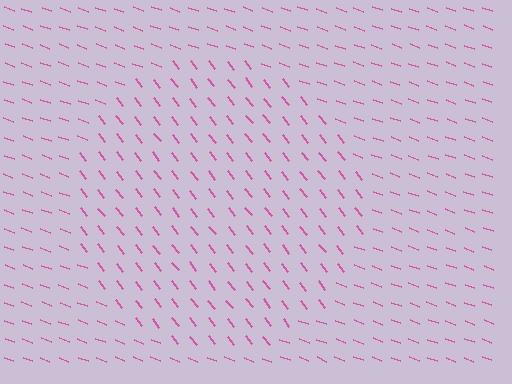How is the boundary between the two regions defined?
The boundary is defined purely by a change in line orientation (approximately 31 degrees difference). All lines are the same color and thickness.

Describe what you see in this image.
The image is filled with small pink line segments. A circle region in the image has lines oriented differently from the surrounding lines, creating a visible texture boundary.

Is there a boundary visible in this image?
Yes, there is a texture boundary formed by a change in line orientation.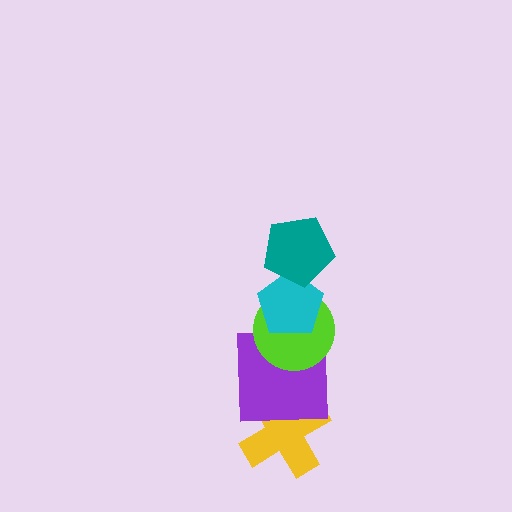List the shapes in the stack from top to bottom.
From top to bottom: the teal pentagon, the cyan pentagon, the lime circle, the purple square, the yellow cross.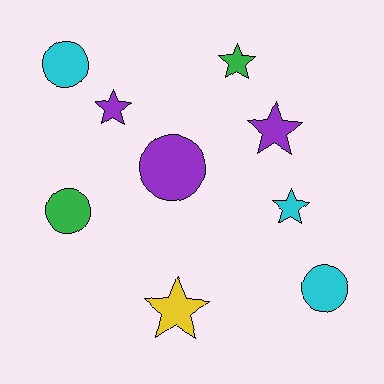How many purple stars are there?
There are 2 purple stars.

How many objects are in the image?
There are 9 objects.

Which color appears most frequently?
Cyan, with 3 objects.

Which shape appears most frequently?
Star, with 5 objects.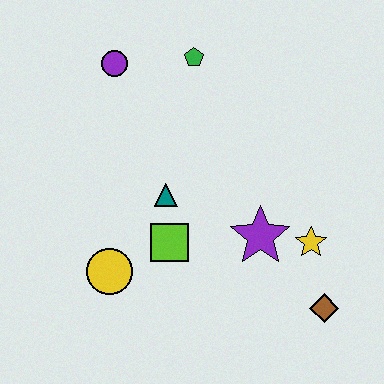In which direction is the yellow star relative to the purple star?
The yellow star is to the right of the purple star.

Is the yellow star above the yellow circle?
Yes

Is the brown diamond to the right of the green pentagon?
Yes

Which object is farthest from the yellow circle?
The green pentagon is farthest from the yellow circle.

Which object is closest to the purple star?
The yellow star is closest to the purple star.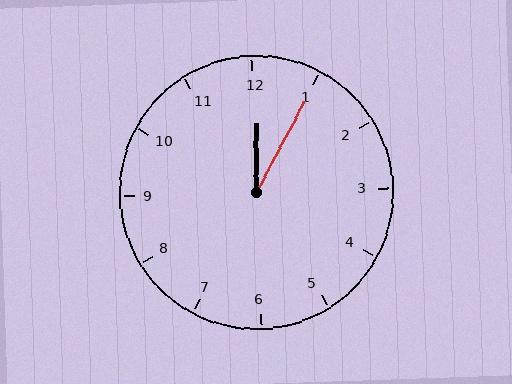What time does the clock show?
12:05.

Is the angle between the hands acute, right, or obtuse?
It is acute.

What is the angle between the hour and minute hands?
Approximately 28 degrees.